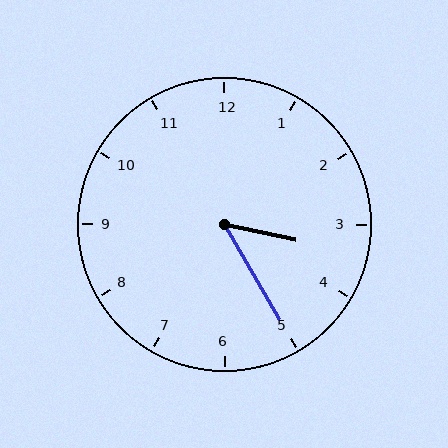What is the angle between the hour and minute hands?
Approximately 48 degrees.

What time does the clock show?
3:25.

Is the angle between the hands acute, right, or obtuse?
It is acute.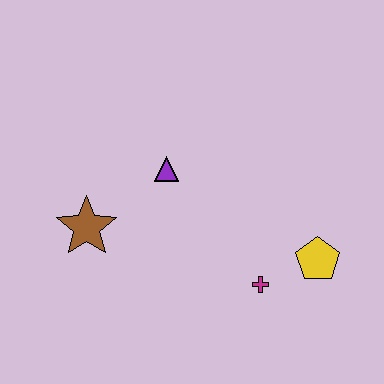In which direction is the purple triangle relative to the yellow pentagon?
The purple triangle is to the left of the yellow pentagon.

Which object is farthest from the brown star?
The yellow pentagon is farthest from the brown star.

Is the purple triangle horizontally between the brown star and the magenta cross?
Yes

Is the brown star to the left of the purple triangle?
Yes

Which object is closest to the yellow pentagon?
The magenta cross is closest to the yellow pentagon.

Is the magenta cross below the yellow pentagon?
Yes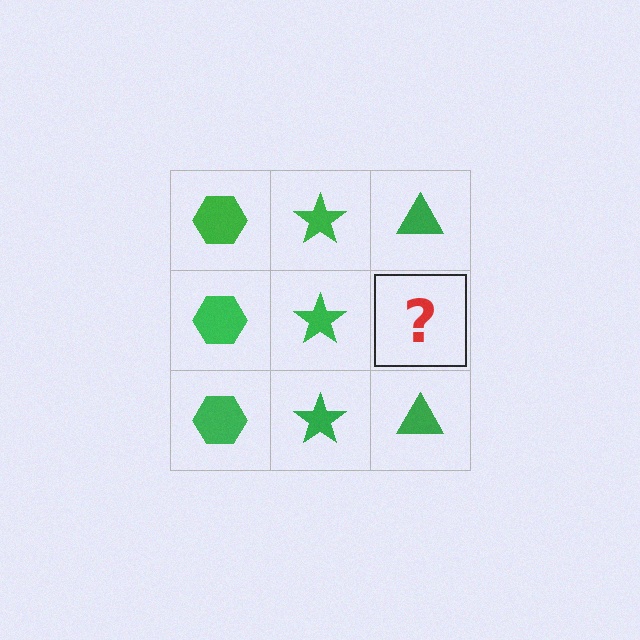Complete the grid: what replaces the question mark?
The question mark should be replaced with a green triangle.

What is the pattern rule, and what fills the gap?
The rule is that each column has a consistent shape. The gap should be filled with a green triangle.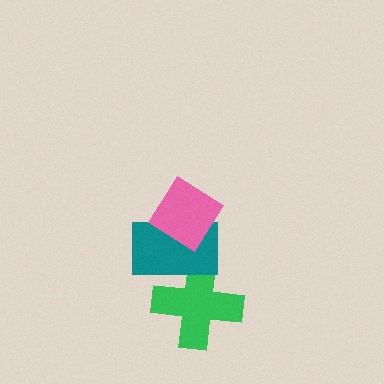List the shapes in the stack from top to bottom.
From top to bottom: the pink diamond, the teal rectangle, the green cross.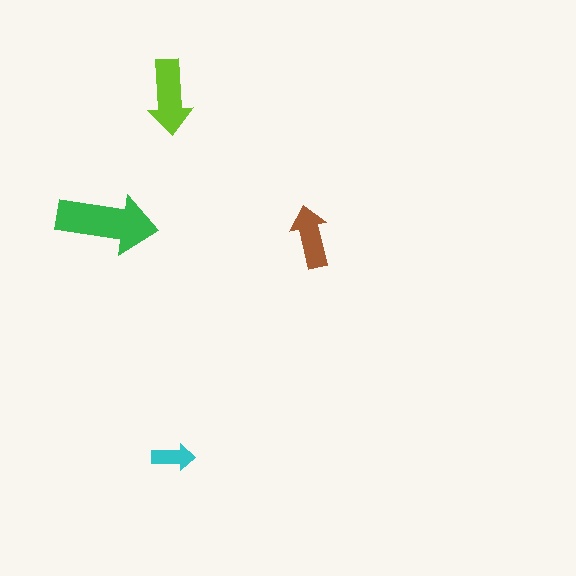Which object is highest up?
The lime arrow is topmost.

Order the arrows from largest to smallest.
the green one, the lime one, the brown one, the cyan one.